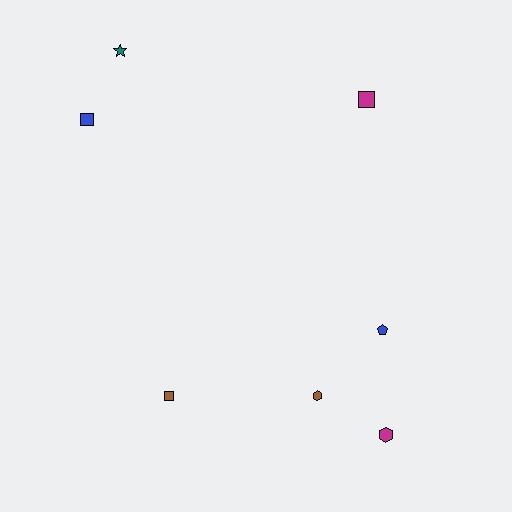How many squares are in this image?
There are 3 squares.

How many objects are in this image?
There are 7 objects.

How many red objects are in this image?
There are no red objects.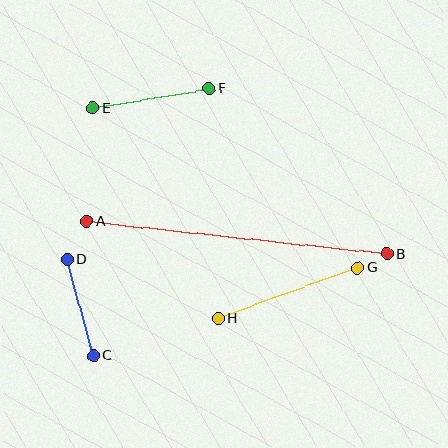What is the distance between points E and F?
The distance is approximately 118 pixels.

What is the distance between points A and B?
The distance is approximately 302 pixels.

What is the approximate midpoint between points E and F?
The midpoint is at approximately (151, 98) pixels.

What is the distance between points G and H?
The distance is approximately 149 pixels.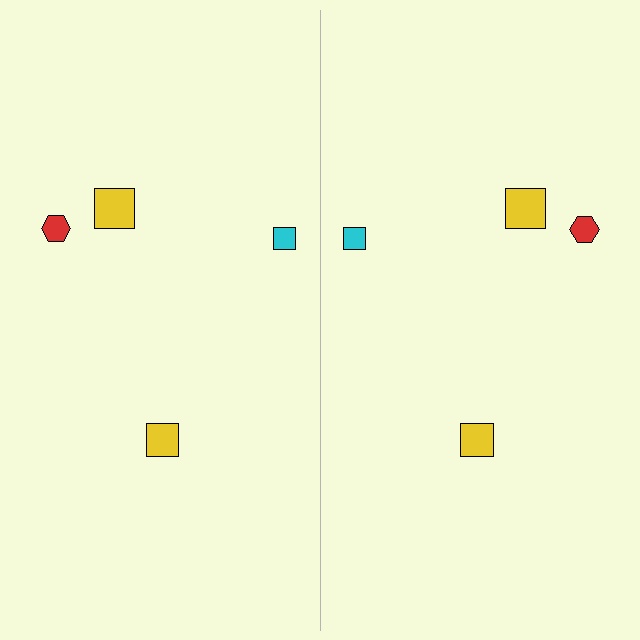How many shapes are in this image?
There are 8 shapes in this image.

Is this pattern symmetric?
Yes, this pattern has bilateral (reflection) symmetry.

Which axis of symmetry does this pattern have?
The pattern has a vertical axis of symmetry running through the center of the image.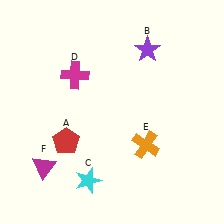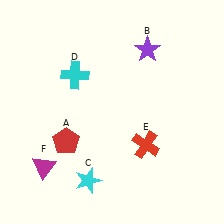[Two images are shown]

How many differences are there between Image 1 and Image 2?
There are 2 differences between the two images.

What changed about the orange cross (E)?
In Image 1, E is orange. In Image 2, it changed to red.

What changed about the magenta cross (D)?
In Image 1, D is magenta. In Image 2, it changed to cyan.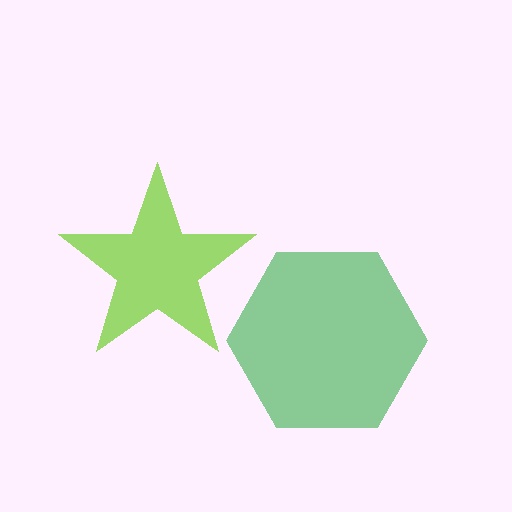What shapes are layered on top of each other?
The layered shapes are: a green hexagon, a lime star.